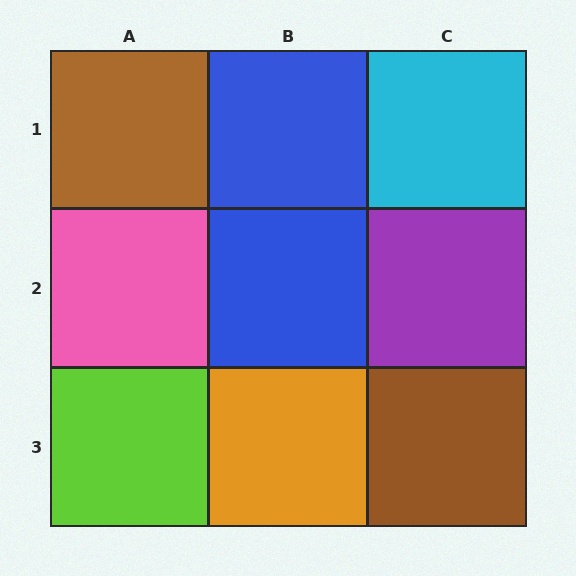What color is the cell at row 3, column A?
Lime.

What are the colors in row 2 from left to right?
Pink, blue, purple.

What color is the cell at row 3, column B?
Orange.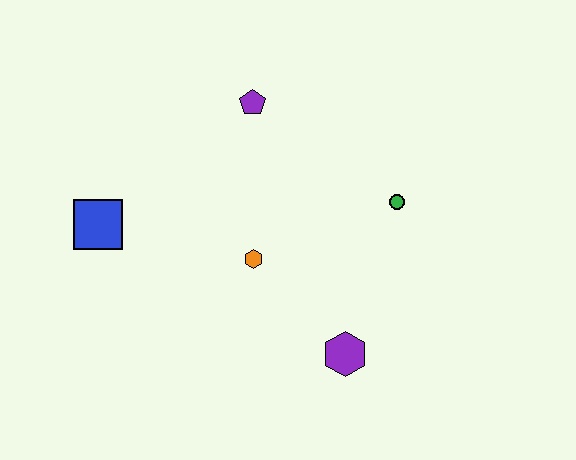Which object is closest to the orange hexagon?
The purple hexagon is closest to the orange hexagon.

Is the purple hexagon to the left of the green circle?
Yes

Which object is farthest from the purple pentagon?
The purple hexagon is farthest from the purple pentagon.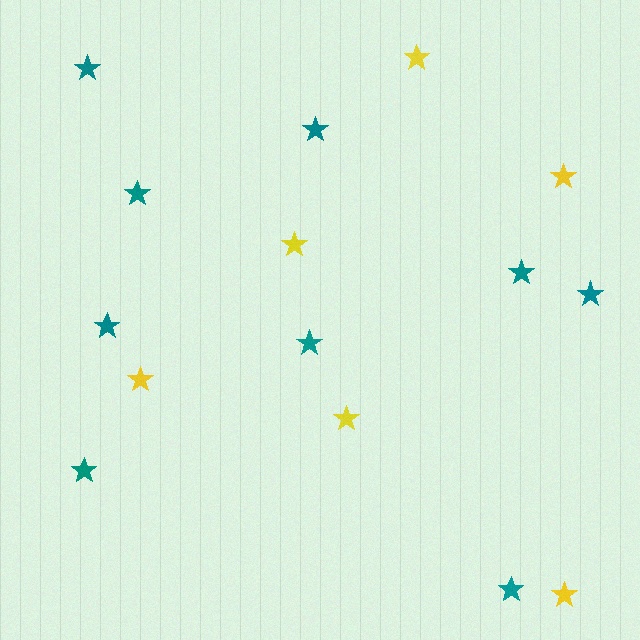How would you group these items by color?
There are 2 groups: one group of teal stars (9) and one group of yellow stars (6).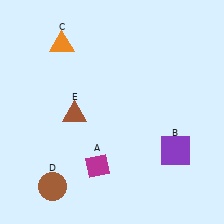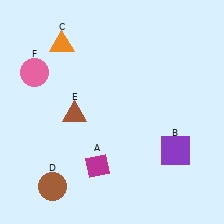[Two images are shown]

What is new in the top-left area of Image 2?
A pink circle (F) was added in the top-left area of Image 2.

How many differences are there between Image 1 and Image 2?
There is 1 difference between the two images.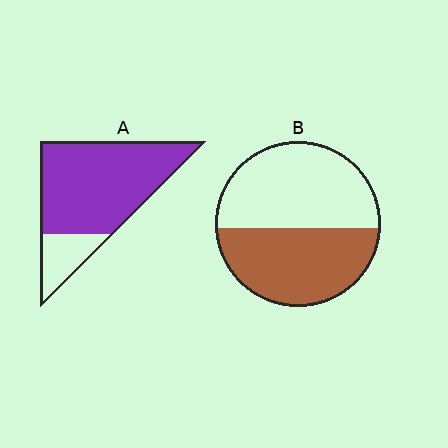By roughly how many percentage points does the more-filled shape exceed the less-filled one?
By roughly 35 percentage points (A over B).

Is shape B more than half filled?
Roughly half.